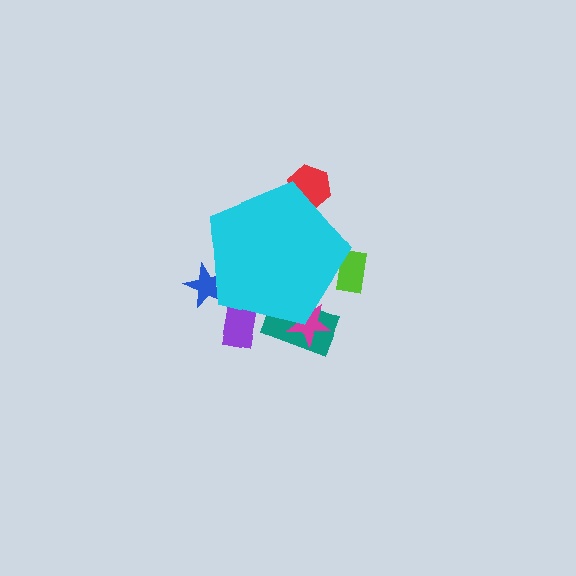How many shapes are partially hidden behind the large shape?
6 shapes are partially hidden.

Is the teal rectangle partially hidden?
Yes, the teal rectangle is partially hidden behind the cyan pentagon.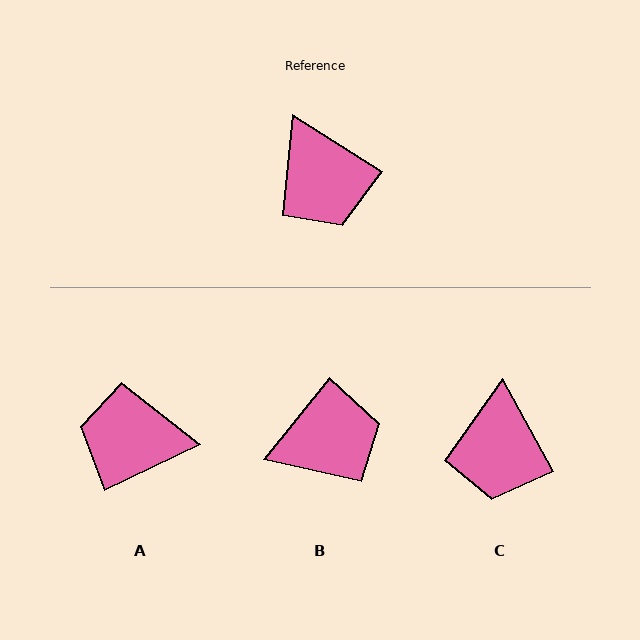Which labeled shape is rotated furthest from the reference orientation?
A, about 122 degrees away.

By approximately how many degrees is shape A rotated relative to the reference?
Approximately 122 degrees clockwise.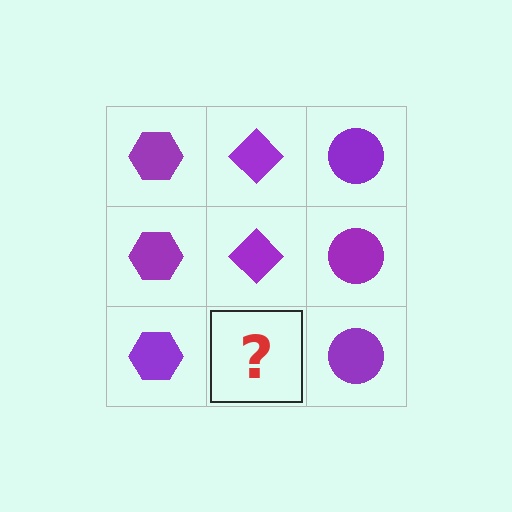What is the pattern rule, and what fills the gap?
The rule is that each column has a consistent shape. The gap should be filled with a purple diamond.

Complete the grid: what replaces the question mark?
The question mark should be replaced with a purple diamond.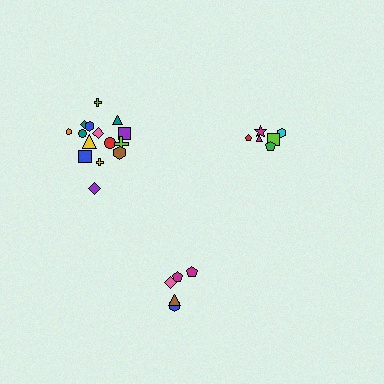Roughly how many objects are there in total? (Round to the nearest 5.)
Roughly 25 objects in total.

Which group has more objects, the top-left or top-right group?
The top-left group.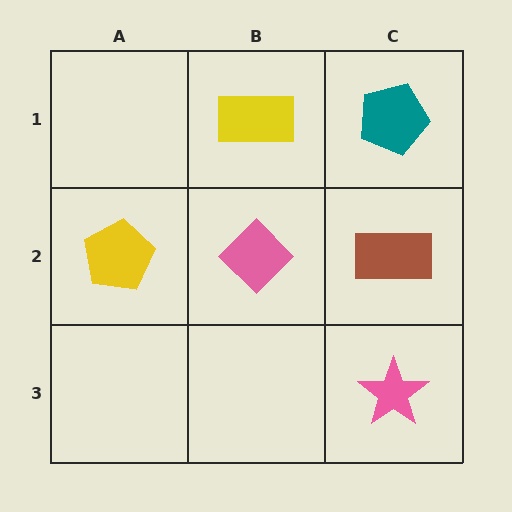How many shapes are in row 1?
2 shapes.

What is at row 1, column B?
A yellow rectangle.